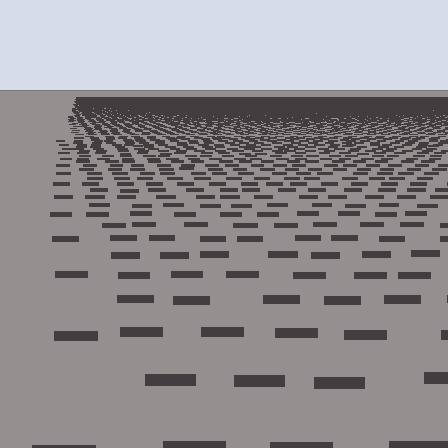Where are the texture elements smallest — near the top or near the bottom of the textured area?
Near the top.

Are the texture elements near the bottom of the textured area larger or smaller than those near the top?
Larger. Near the bottom, elements are closer to the viewer and appear at a bigger on-screen size.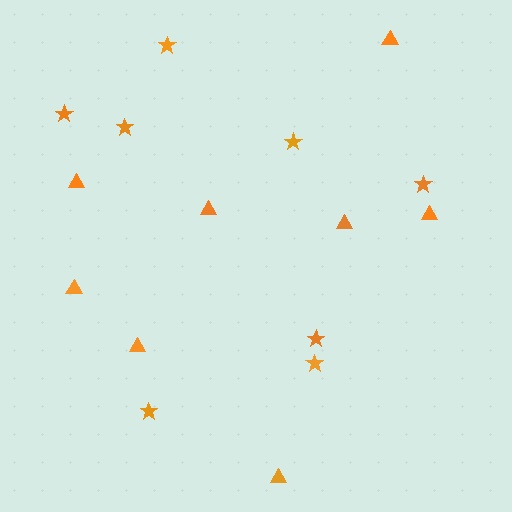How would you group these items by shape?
There are 2 groups: one group of triangles (8) and one group of stars (8).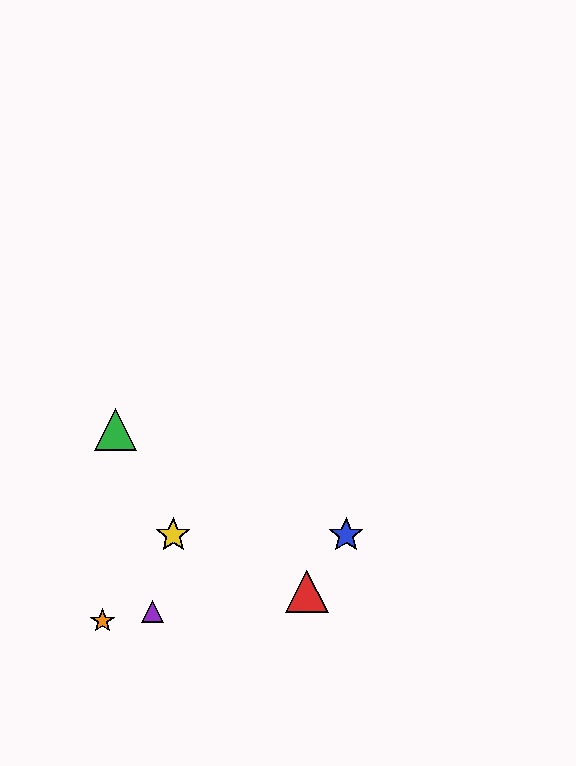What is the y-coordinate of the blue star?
The blue star is at y≈535.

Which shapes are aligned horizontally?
The blue star, the yellow star are aligned horizontally.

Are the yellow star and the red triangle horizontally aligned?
No, the yellow star is at y≈535 and the red triangle is at y≈592.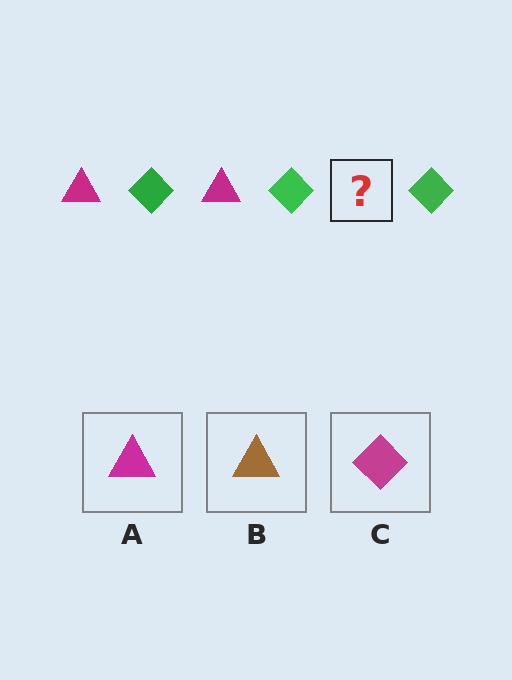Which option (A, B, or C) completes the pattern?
A.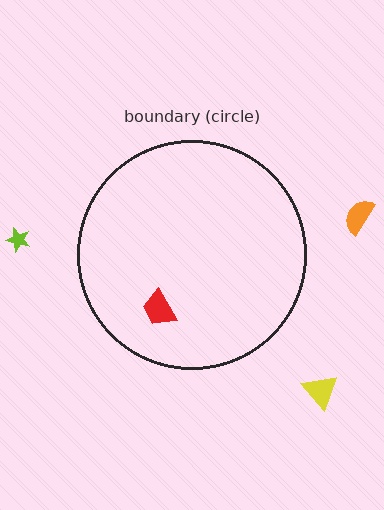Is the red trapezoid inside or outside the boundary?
Inside.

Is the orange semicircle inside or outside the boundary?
Outside.